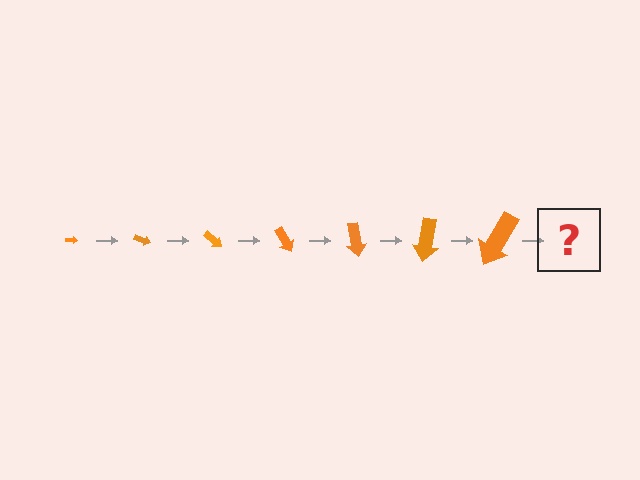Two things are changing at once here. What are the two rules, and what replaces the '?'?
The two rules are that the arrow grows larger each step and it rotates 20 degrees each step. The '?' should be an arrow, larger than the previous one and rotated 140 degrees from the start.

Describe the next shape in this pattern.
It should be an arrow, larger than the previous one and rotated 140 degrees from the start.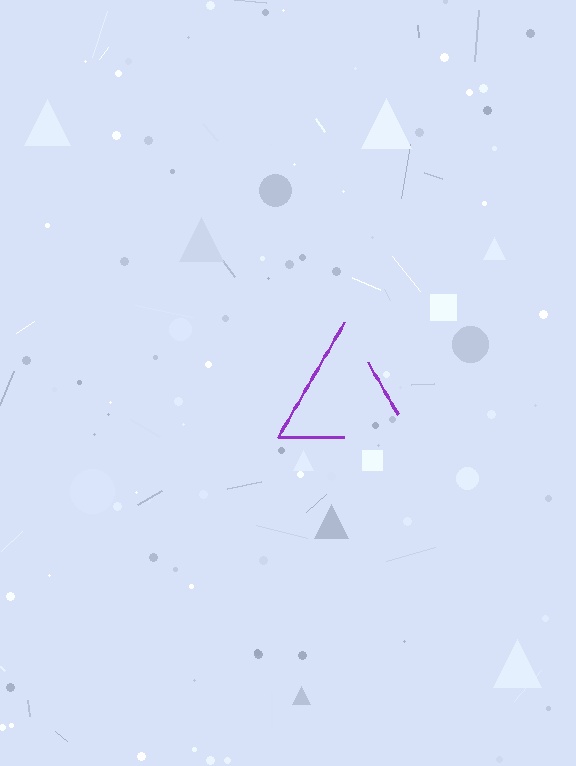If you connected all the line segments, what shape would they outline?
They would outline a triangle.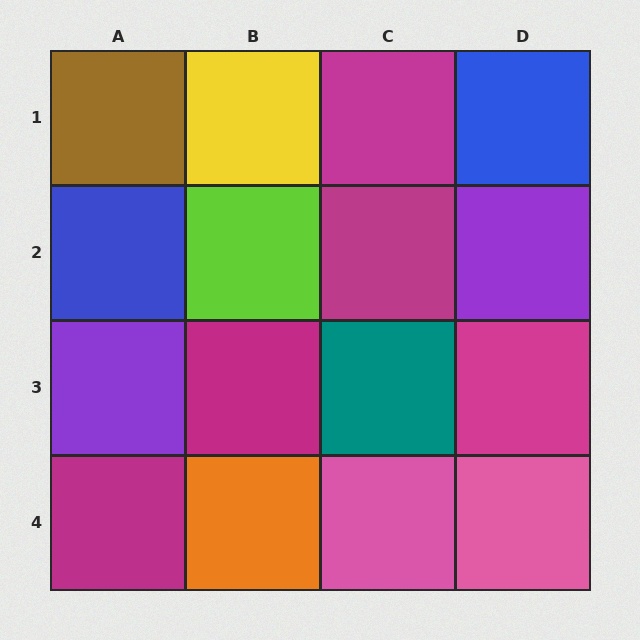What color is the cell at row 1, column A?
Brown.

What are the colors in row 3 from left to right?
Purple, magenta, teal, magenta.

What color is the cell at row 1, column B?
Yellow.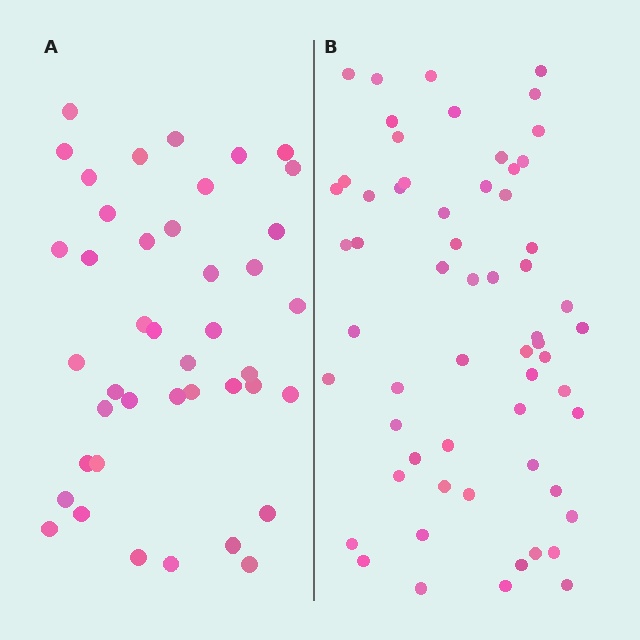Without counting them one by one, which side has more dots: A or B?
Region B (the right region) has more dots.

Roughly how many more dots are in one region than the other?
Region B has approximately 20 more dots than region A.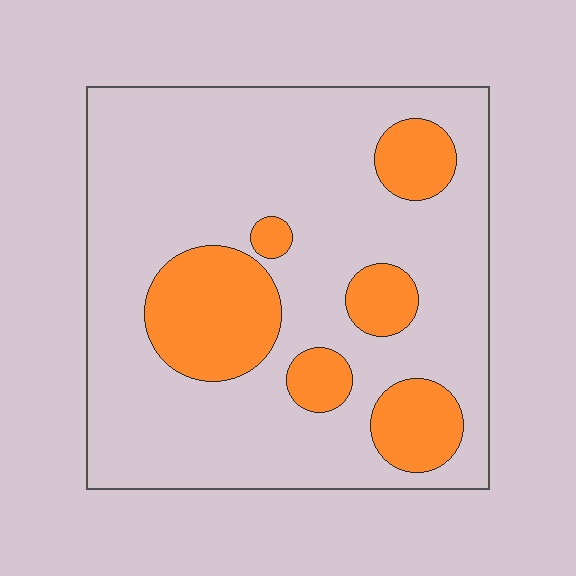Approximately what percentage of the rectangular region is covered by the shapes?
Approximately 20%.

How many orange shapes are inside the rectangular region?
6.